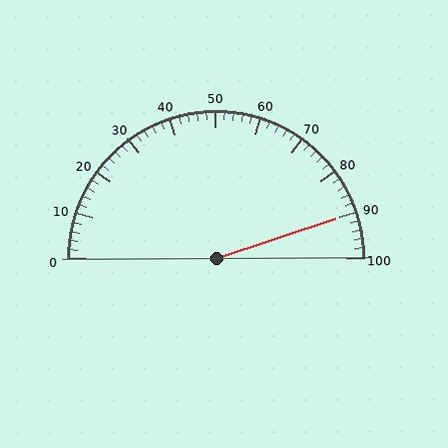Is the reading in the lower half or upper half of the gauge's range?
The reading is in the upper half of the range (0 to 100).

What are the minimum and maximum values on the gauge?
The gauge ranges from 0 to 100.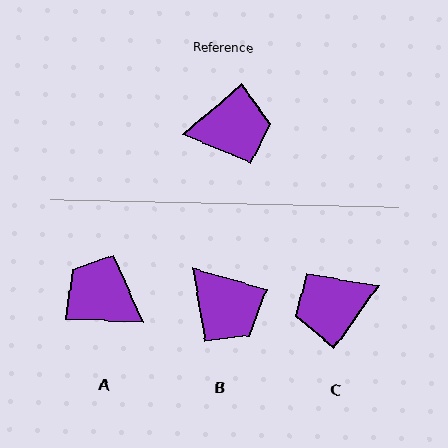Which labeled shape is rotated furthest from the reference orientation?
C, about 167 degrees away.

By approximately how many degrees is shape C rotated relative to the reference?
Approximately 167 degrees clockwise.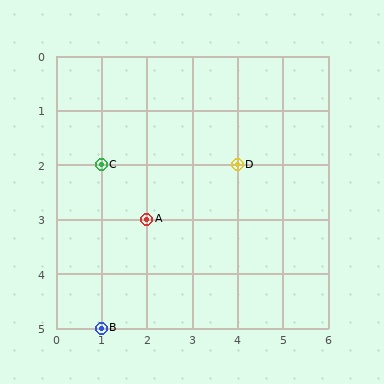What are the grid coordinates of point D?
Point D is at grid coordinates (4, 2).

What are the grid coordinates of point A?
Point A is at grid coordinates (2, 3).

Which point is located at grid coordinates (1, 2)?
Point C is at (1, 2).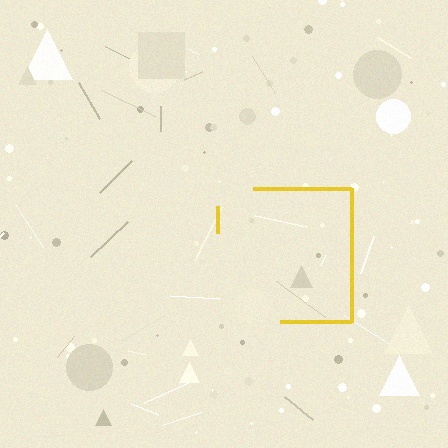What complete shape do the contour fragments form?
The contour fragments form a square.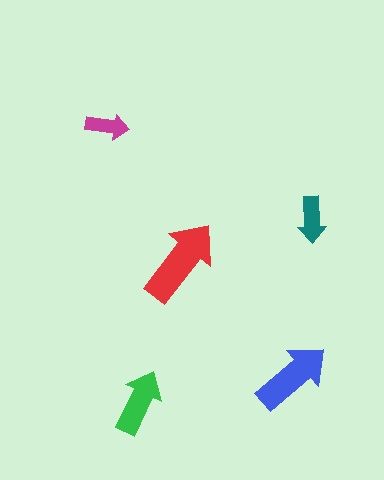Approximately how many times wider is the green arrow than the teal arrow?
About 1.5 times wider.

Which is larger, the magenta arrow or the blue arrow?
The blue one.